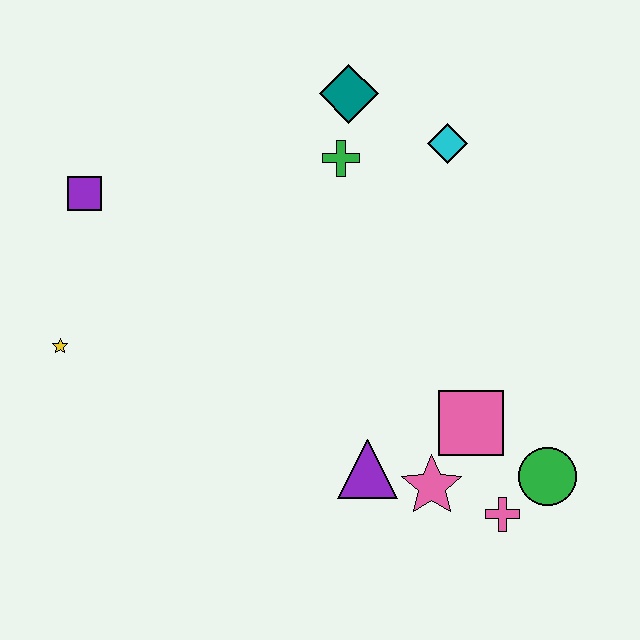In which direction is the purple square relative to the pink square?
The purple square is to the left of the pink square.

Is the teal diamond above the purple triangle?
Yes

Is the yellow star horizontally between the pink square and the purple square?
No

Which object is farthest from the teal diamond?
The pink cross is farthest from the teal diamond.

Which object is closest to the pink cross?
The green circle is closest to the pink cross.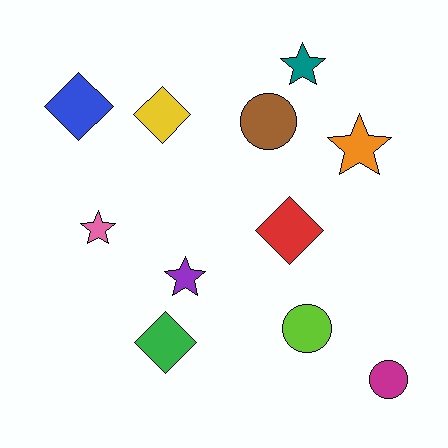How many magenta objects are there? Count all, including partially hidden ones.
There is 1 magenta object.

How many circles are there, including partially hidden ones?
There are 3 circles.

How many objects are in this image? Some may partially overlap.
There are 11 objects.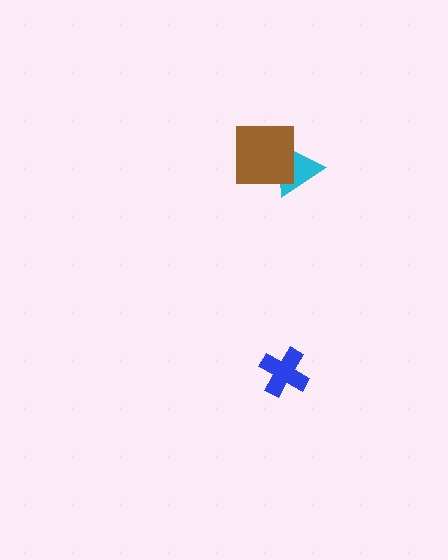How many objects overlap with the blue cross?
0 objects overlap with the blue cross.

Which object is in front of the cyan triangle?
The brown square is in front of the cyan triangle.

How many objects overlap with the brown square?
1 object overlaps with the brown square.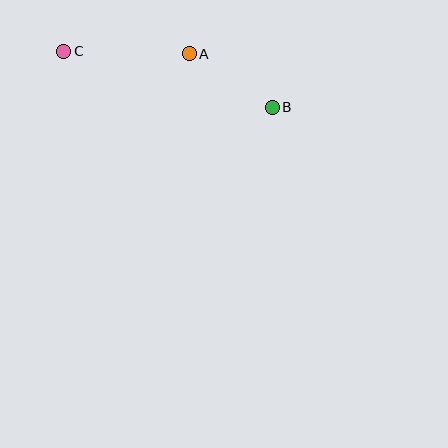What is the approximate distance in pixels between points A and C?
The distance between A and C is approximately 126 pixels.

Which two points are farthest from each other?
Points B and C are farthest from each other.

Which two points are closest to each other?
Points A and B are closest to each other.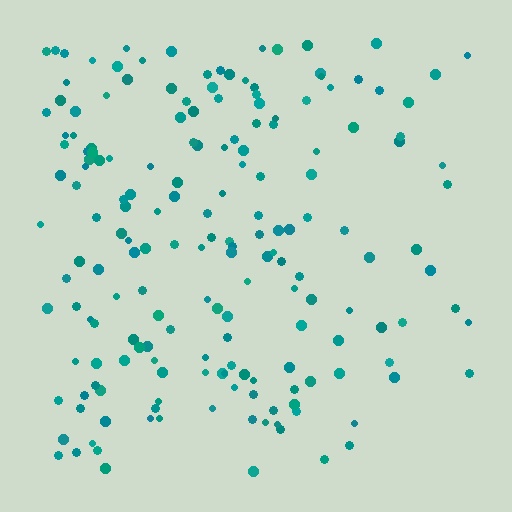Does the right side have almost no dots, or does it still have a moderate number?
Still a moderate number, just noticeably fewer than the left.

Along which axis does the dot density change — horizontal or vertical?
Horizontal.